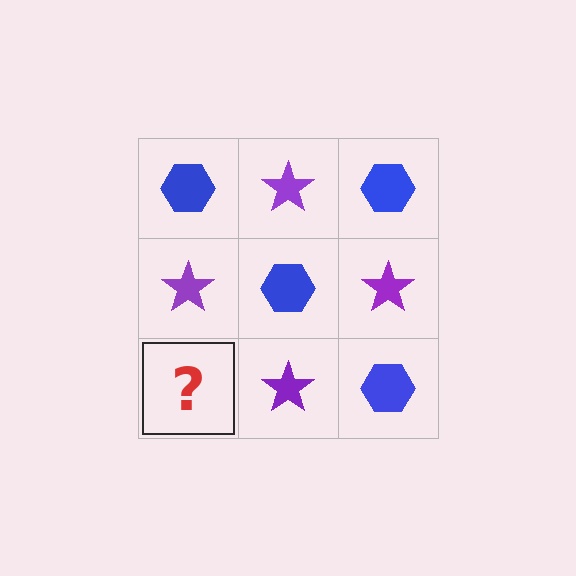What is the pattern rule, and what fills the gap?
The rule is that it alternates blue hexagon and purple star in a checkerboard pattern. The gap should be filled with a blue hexagon.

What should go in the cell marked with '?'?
The missing cell should contain a blue hexagon.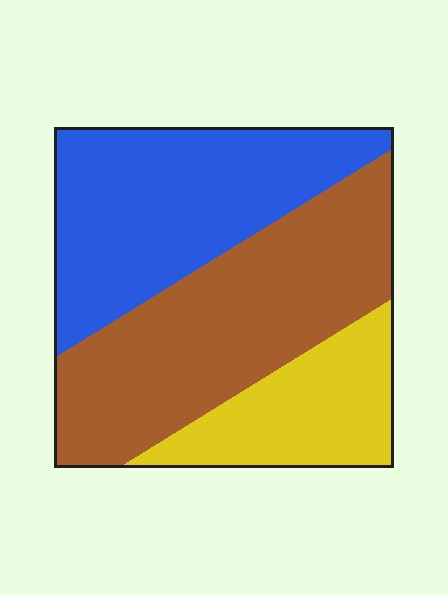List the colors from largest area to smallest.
From largest to smallest: brown, blue, yellow.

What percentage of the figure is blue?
Blue takes up between a third and a half of the figure.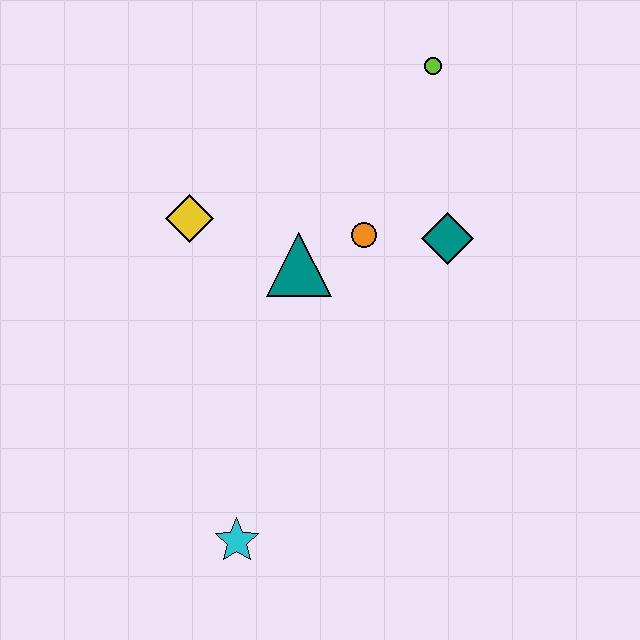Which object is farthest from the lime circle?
The cyan star is farthest from the lime circle.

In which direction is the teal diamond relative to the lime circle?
The teal diamond is below the lime circle.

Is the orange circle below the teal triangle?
No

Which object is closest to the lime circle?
The teal diamond is closest to the lime circle.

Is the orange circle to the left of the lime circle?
Yes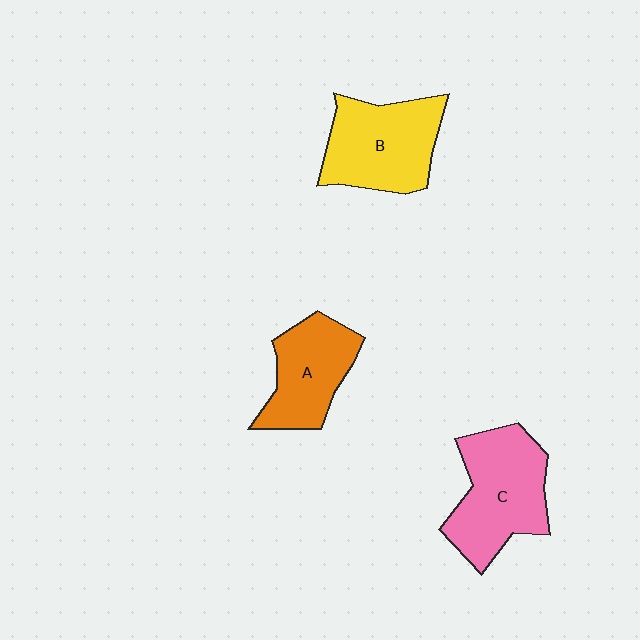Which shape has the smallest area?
Shape A (orange).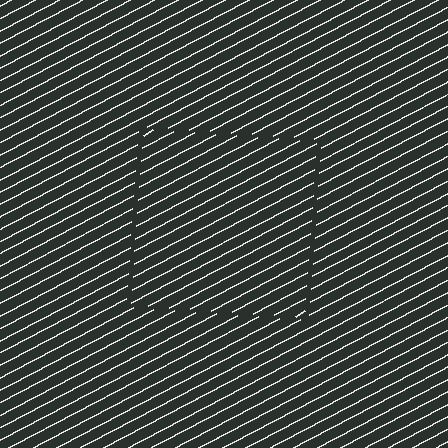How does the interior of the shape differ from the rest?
The interior of the shape contains the same grating, shifted by half a period — the contour is defined by the phase discontinuity where line-ends from the inner and outer gratings abut.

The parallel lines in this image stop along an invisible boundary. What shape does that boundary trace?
An illusory square. The interior of the shape contains the same grating, shifted by half a period — the contour is defined by the phase discontinuity where line-ends from the inner and outer gratings abut.